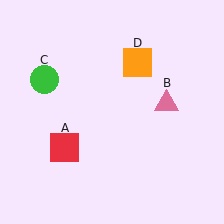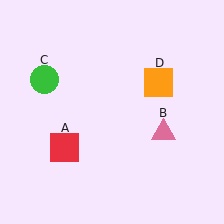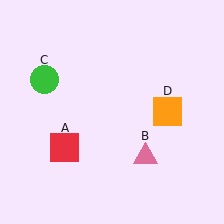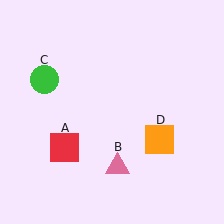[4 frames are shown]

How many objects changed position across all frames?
2 objects changed position: pink triangle (object B), orange square (object D).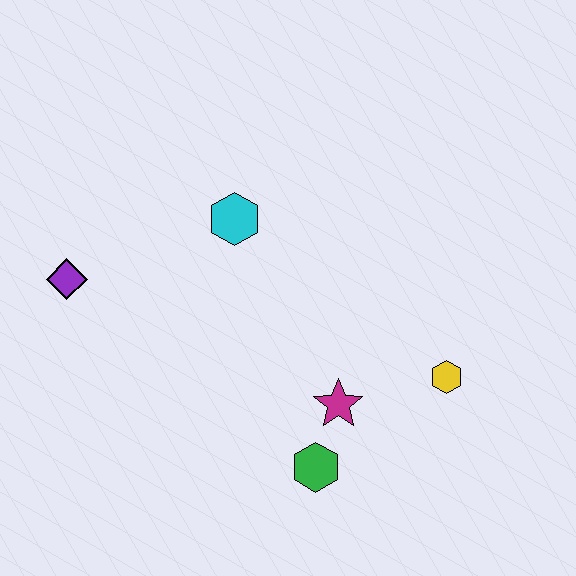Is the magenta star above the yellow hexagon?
No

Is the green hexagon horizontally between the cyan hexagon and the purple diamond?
No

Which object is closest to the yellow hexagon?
The magenta star is closest to the yellow hexagon.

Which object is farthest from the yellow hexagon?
The purple diamond is farthest from the yellow hexagon.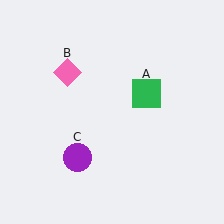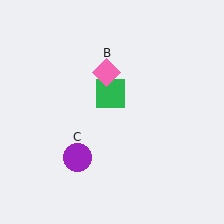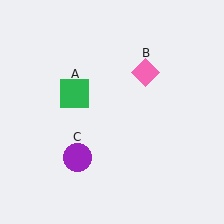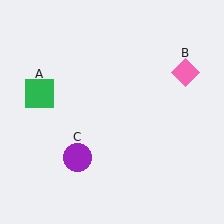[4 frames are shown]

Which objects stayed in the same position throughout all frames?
Purple circle (object C) remained stationary.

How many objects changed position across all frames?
2 objects changed position: green square (object A), pink diamond (object B).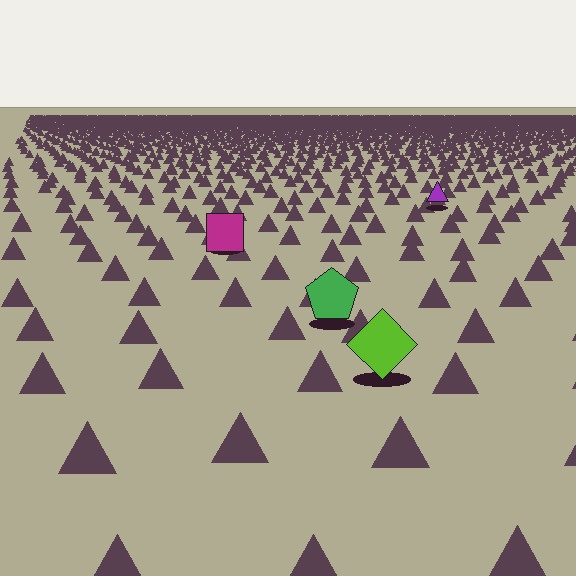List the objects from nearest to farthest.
From nearest to farthest: the lime diamond, the green pentagon, the magenta square, the purple triangle.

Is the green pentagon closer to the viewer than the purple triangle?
Yes. The green pentagon is closer — you can tell from the texture gradient: the ground texture is coarser near it.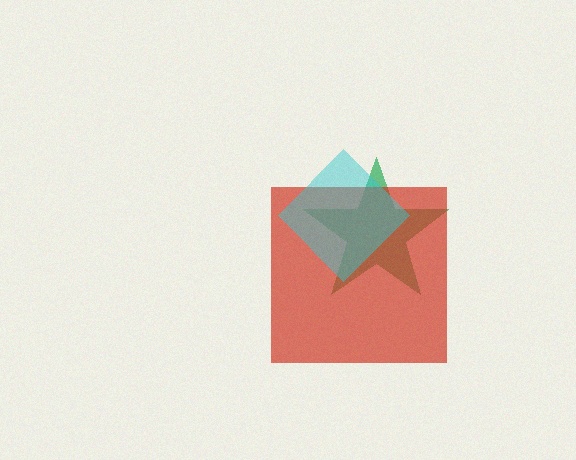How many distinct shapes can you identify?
There are 3 distinct shapes: a green star, a red square, a cyan diamond.